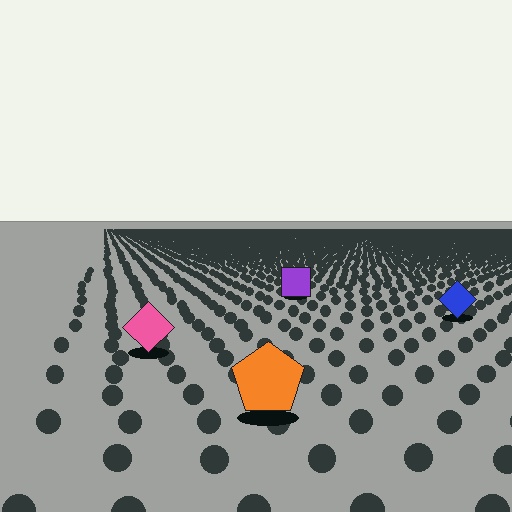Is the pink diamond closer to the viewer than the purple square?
Yes. The pink diamond is closer — you can tell from the texture gradient: the ground texture is coarser near it.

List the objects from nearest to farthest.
From nearest to farthest: the orange pentagon, the pink diamond, the blue diamond, the purple square.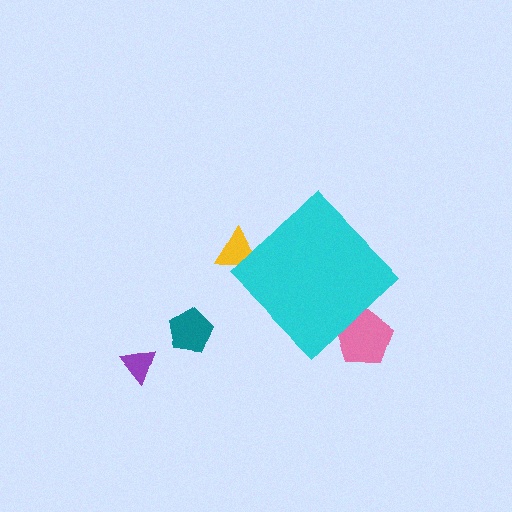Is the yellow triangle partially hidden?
Yes, the yellow triangle is partially hidden behind the cyan diamond.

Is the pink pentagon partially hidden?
Yes, the pink pentagon is partially hidden behind the cyan diamond.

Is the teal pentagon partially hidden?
No, the teal pentagon is fully visible.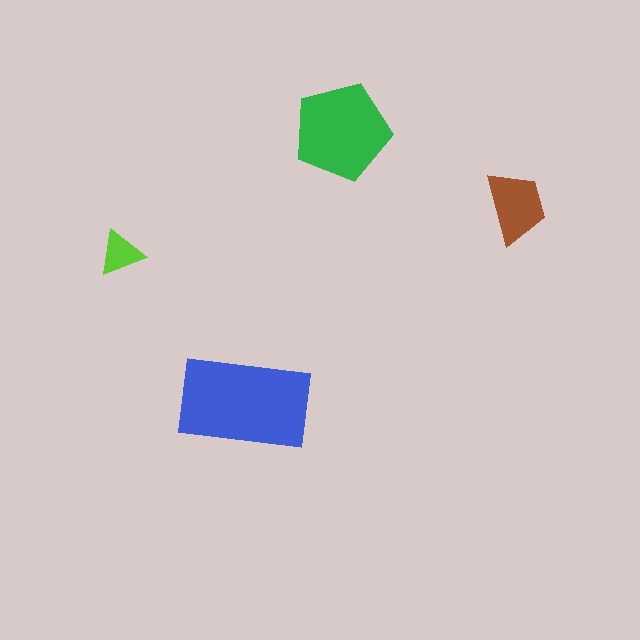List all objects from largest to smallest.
The blue rectangle, the green pentagon, the brown trapezoid, the lime triangle.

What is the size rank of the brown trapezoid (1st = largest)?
3rd.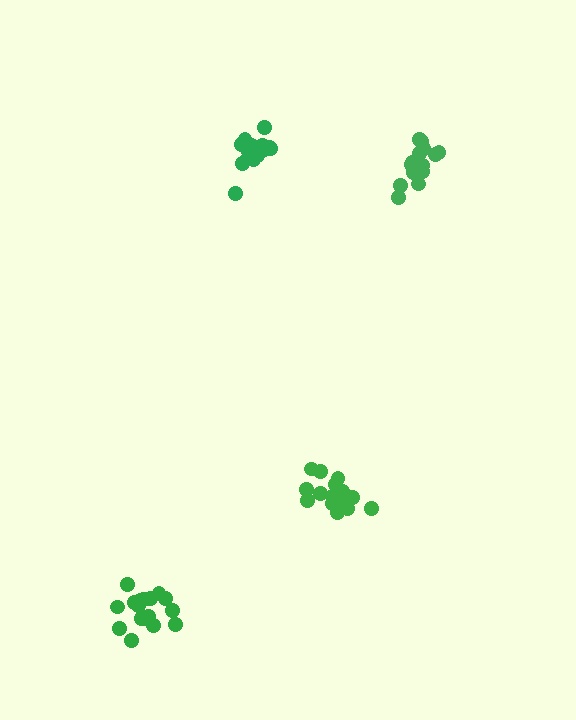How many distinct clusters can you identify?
There are 4 distinct clusters.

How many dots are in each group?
Group 1: 14 dots, Group 2: 17 dots, Group 3: 19 dots, Group 4: 17 dots (67 total).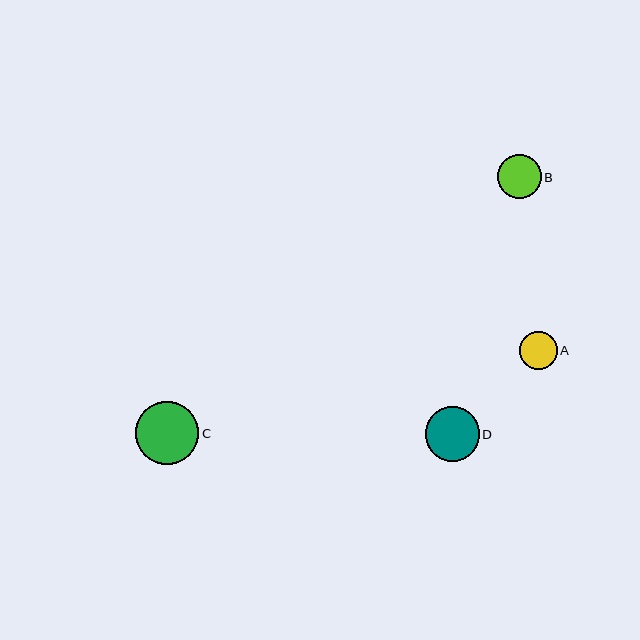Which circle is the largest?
Circle C is the largest with a size of approximately 63 pixels.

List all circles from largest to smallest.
From largest to smallest: C, D, B, A.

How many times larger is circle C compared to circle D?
Circle C is approximately 1.2 times the size of circle D.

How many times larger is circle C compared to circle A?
Circle C is approximately 1.7 times the size of circle A.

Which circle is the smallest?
Circle A is the smallest with a size of approximately 38 pixels.